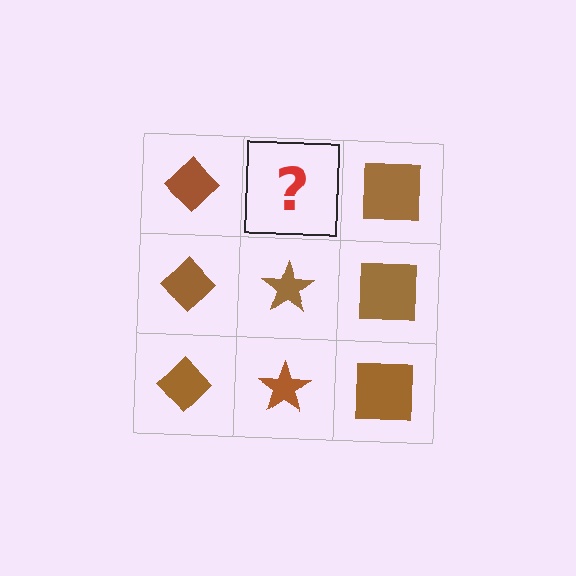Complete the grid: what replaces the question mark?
The question mark should be replaced with a brown star.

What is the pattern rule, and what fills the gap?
The rule is that each column has a consistent shape. The gap should be filled with a brown star.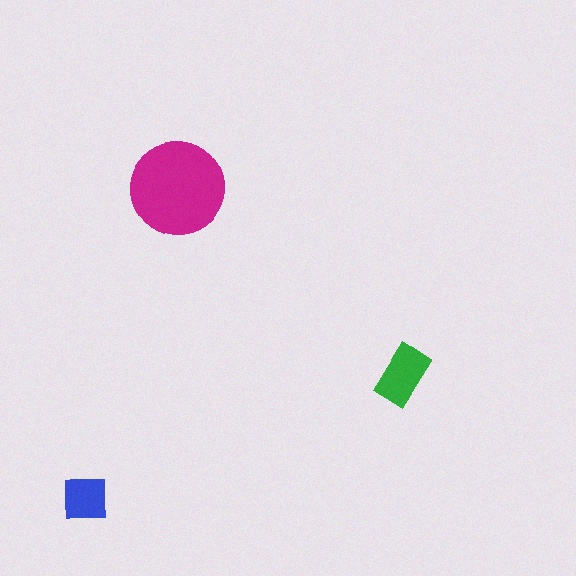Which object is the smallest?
The blue square.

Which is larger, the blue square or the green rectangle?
The green rectangle.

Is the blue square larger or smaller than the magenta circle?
Smaller.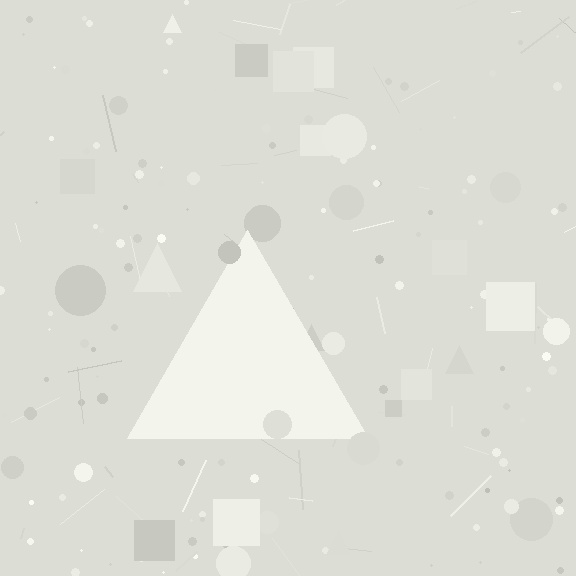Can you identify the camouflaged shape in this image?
The camouflaged shape is a triangle.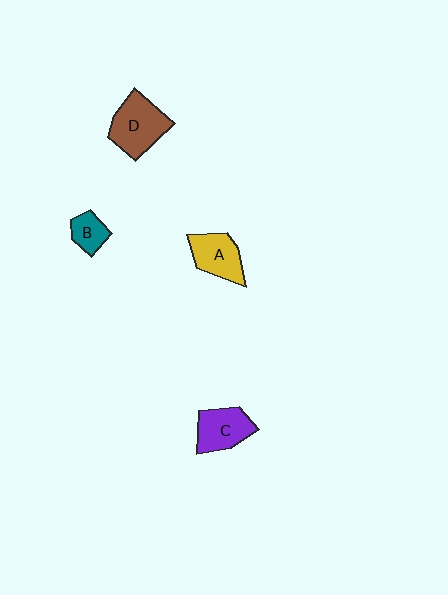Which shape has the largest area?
Shape D (brown).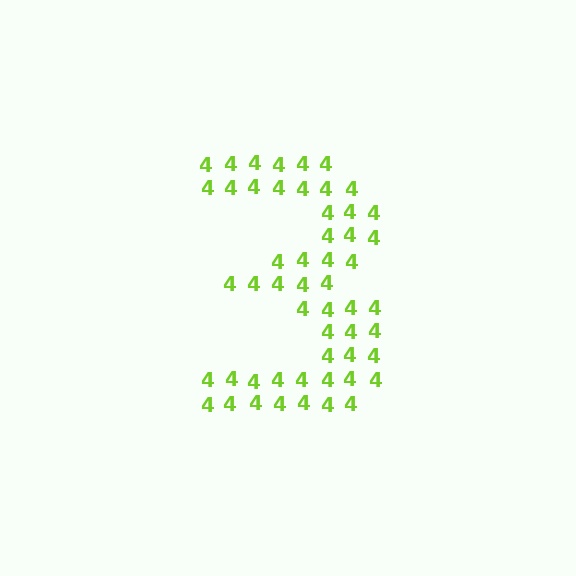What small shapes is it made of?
It is made of small digit 4's.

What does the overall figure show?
The overall figure shows the digit 3.